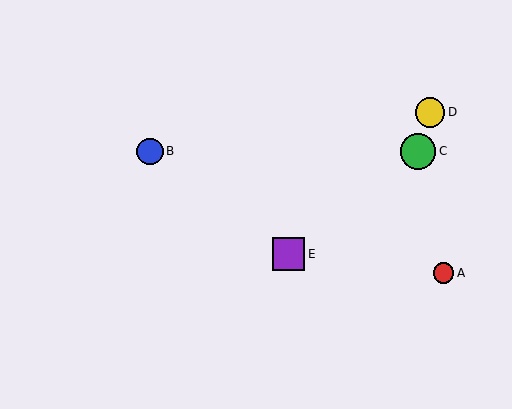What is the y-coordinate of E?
Object E is at y≈254.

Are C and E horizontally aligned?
No, C is at y≈151 and E is at y≈254.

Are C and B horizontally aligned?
Yes, both are at y≈151.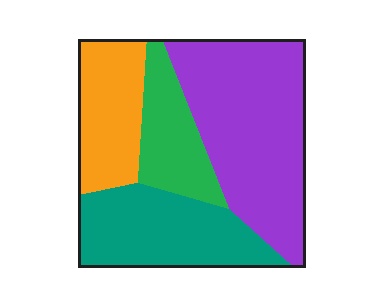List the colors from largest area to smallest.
From largest to smallest: purple, teal, orange, green.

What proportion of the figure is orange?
Orange covers 18% of the figure.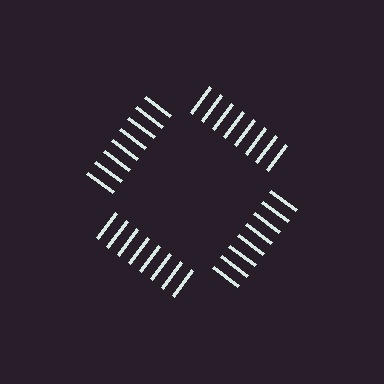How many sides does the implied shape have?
4 sides — the line-ends trace a square.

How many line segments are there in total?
32 — 8 along each of the 4 edges.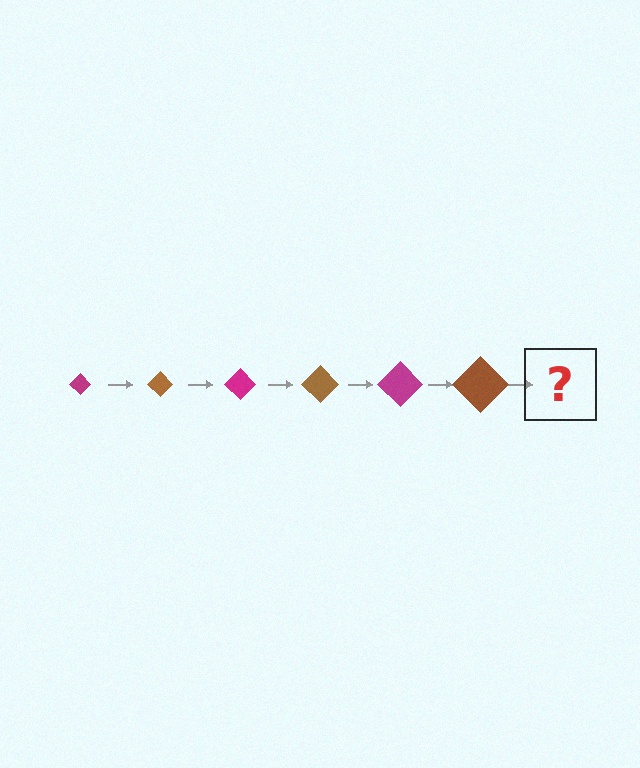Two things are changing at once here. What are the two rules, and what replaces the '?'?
The two rules are that the diamond grows larger each step and the color cycles through magenta and brown. The '?' should be a magenta diamond, larger than the previous one.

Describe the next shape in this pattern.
It should be a magenta diamond, larger than the previous one.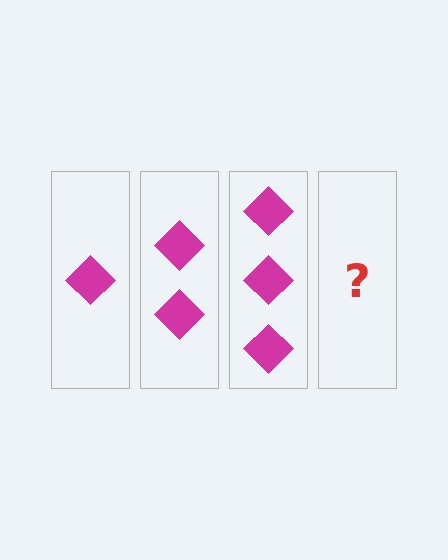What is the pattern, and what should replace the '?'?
The pattern is that each step adds one more diamond. The '?' should be 4 diamonds.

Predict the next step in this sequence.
The next step is 4 diamonds.